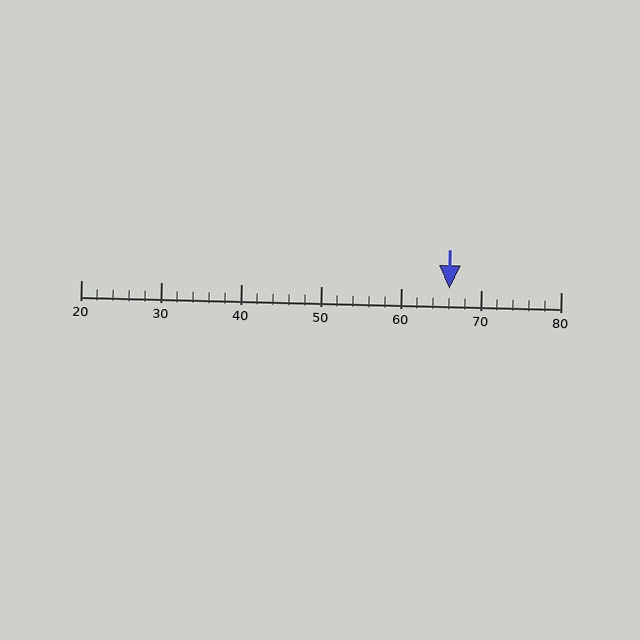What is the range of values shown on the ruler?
The ruler shows values from 20 to 80.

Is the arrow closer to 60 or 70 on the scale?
The arrow is closer to 70.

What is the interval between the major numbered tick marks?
The major tick marks are spaced 10 units apart.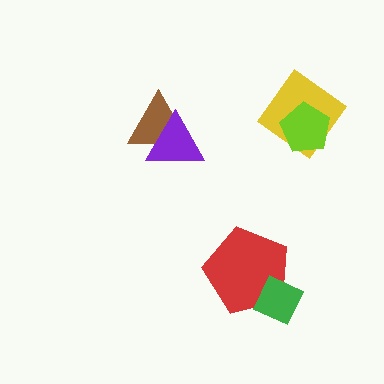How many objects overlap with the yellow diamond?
1 object overlaps with the yellow diamond.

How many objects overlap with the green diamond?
1 object overlaps with the green diamond.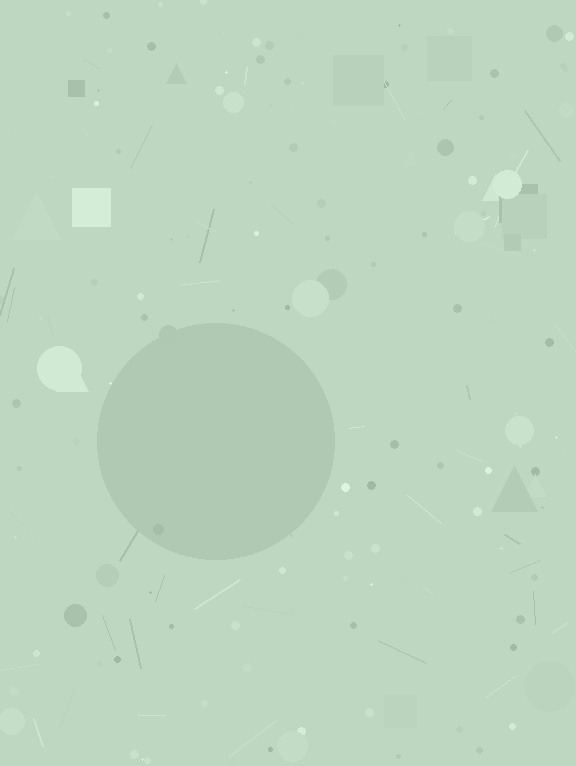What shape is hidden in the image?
A circle is hidden in the image.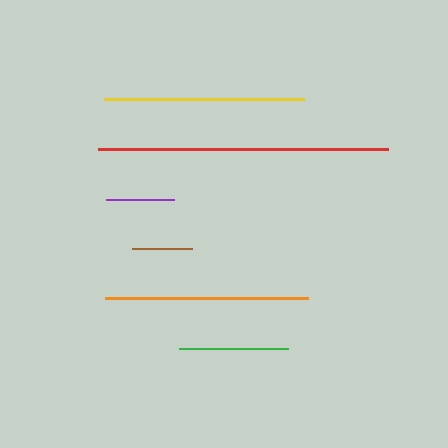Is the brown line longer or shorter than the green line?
The green line is longer than the brown line.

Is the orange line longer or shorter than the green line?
The orange line is longer than the green line.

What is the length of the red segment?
The red segment is approximately 290 pixels long.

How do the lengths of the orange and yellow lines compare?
The orange and yellow lines are approximately the same length.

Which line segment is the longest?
The red line is the longest at approximately 290 pixels.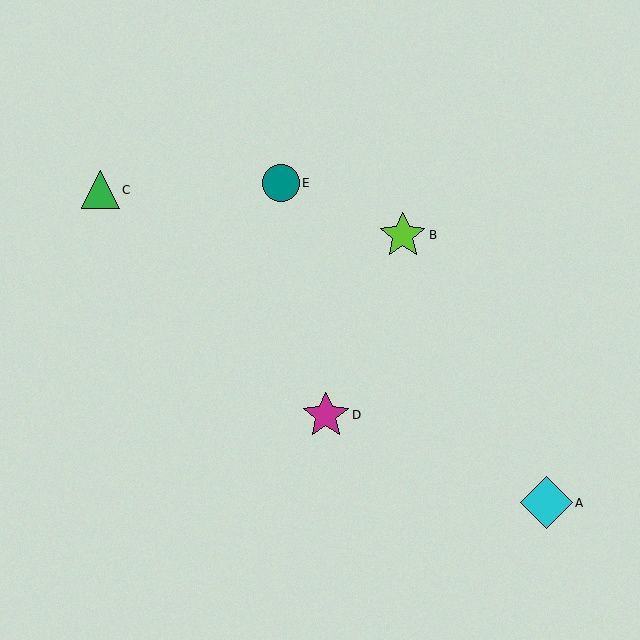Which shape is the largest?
The cyan diamond (labeled A) is the largest.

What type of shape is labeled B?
Shape B is a lime star.